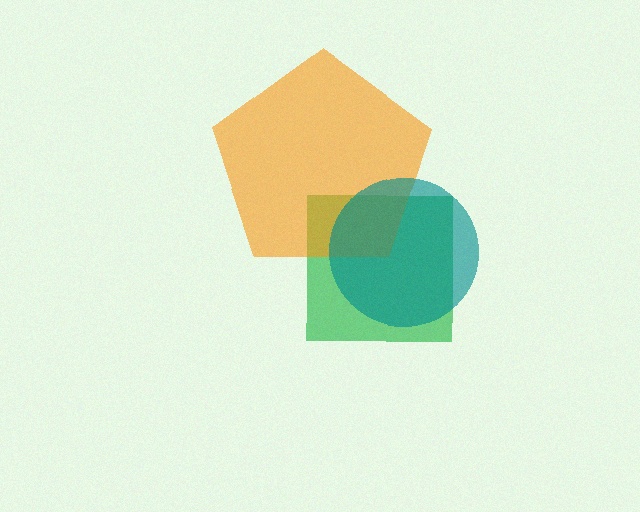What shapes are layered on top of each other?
The layered shapes are: a green square, an orange pentagon, a teal circle.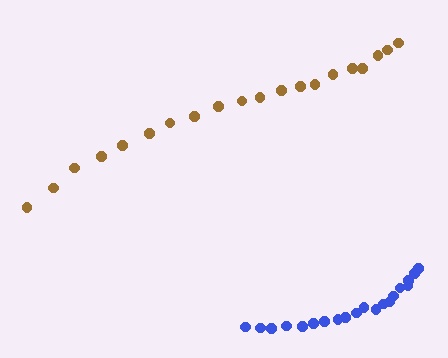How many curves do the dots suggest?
There are 2 distinct paths.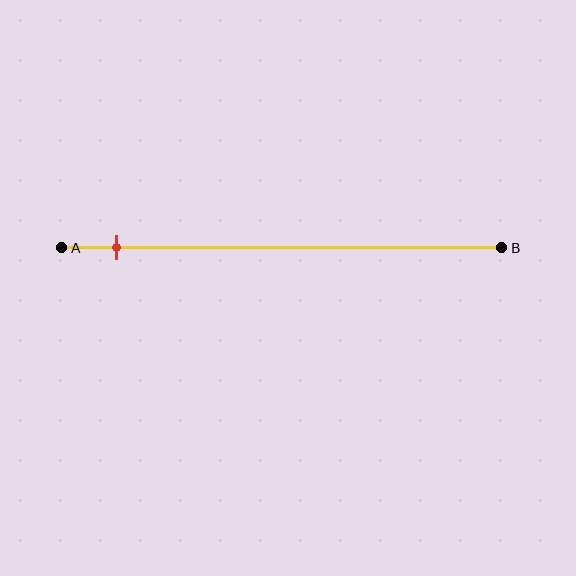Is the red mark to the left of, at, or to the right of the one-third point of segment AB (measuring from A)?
The red mark is to the left of the one-third point of segment AB.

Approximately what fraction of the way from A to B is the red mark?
The red mark is approximately 10% of the way from A to B.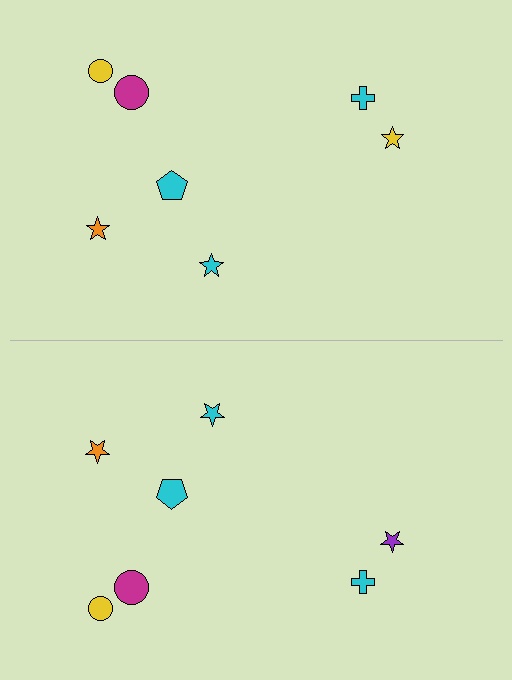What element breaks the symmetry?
The purple star on the bottom side breaks the symmetry — its mirror counterpart is yellow.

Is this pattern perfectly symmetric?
No, the pattern is not perfectly symmetric. The purple star on the bottom side breaks the symmetry — its mirror counterpart is yellow.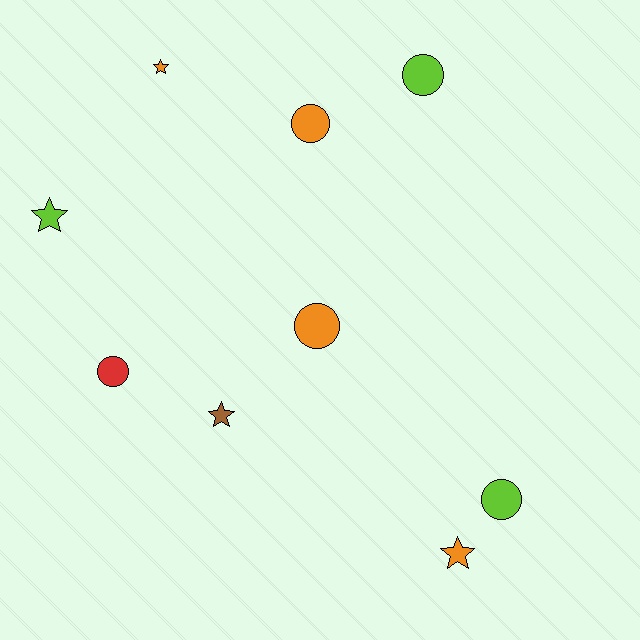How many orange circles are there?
There are 2 orange circles.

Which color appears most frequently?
Orange, with 4 objects.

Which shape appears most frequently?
Circle, with 5 objects.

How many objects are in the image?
There are 9 objects.